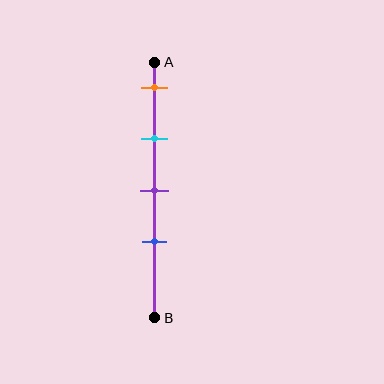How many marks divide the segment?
There are 4 marks dividing the segment.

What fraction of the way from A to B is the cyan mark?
The cyan mark is approximately 30% (0.3) of the way from A to B.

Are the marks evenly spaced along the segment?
Yes, the marks are approximately evenly spaced.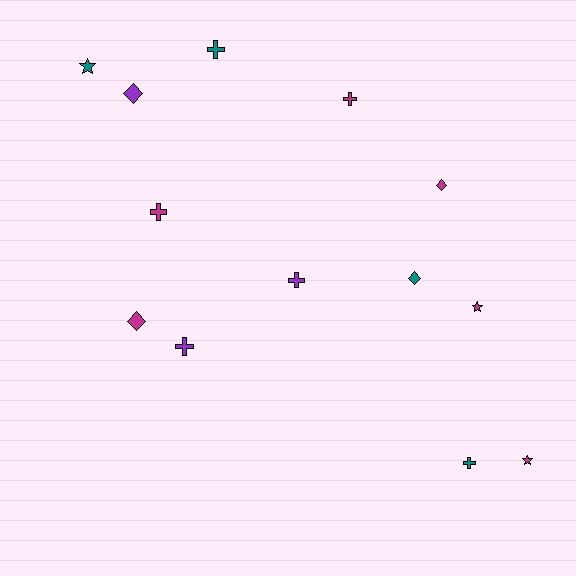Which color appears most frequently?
Magenta, with 6 objects.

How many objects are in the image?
There are 13 objects.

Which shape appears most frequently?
Cross, with 6 objects.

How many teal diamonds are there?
There is 1 teal diamond.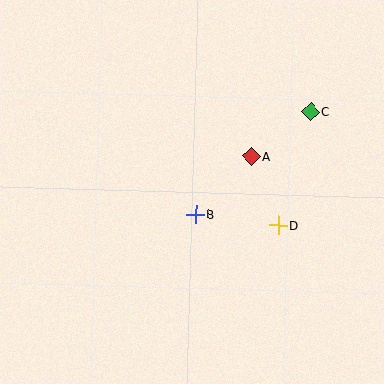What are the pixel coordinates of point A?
Point A is at (252, 156).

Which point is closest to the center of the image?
Point B at (196, 214) is closest to the center.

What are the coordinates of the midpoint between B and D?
The midpoint between B and D is at (237, 220).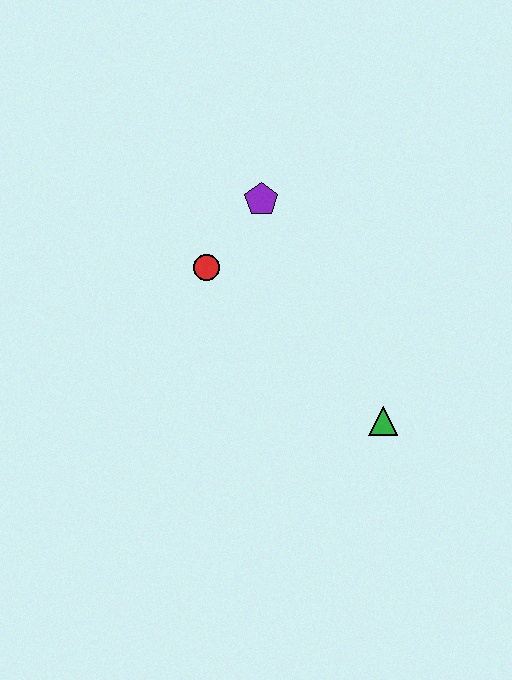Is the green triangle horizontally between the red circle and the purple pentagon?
No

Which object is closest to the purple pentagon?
The red circle is closest to the purple pentagon.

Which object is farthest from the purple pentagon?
The green triangle is farthest from the purple pentagon.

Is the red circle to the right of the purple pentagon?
No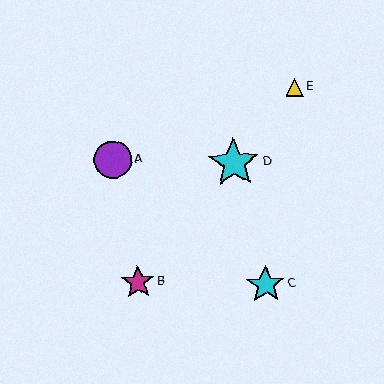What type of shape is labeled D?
Shape D is a cyan star.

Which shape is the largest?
The cyan star (labeled D) is the largest.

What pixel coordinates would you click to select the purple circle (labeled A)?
Click at (113, 160) to select the purple circle A.